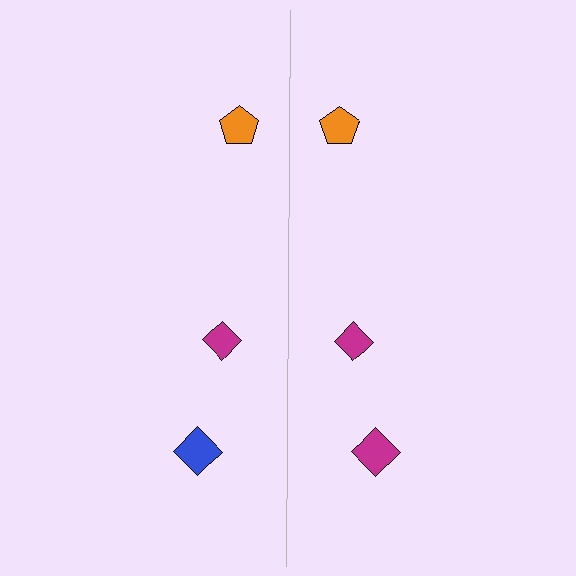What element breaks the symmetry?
The magenta diamond on the right side breaks the symmetry — its mirror counterpart is blue.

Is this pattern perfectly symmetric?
No, the pattern is not perfectly symmetric. The magenta diamond on the right side breaks the symmetry — its mirror counterpart is blue.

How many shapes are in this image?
There are 6 shapes in this image.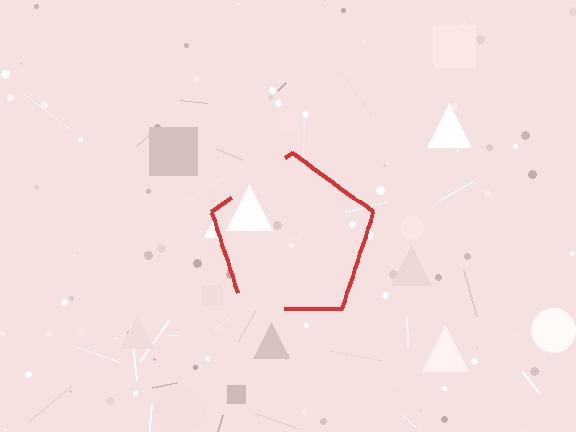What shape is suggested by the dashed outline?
The dashed outline suggests a pentagon.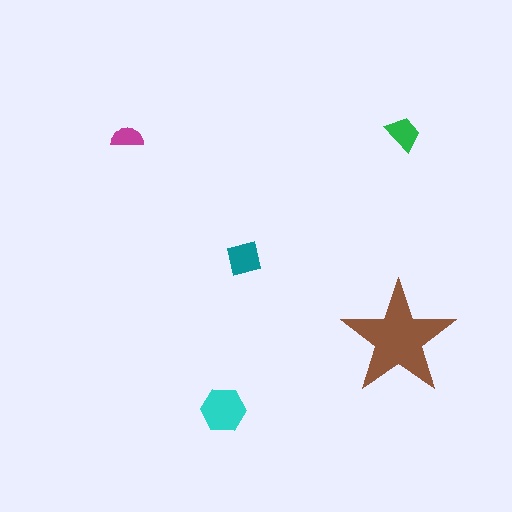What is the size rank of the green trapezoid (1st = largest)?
4th.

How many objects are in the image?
There are 5 objects in the image.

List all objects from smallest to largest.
The magenta semicircle, the green trapezoid, the teal square, the cyan hexagon, the brown star.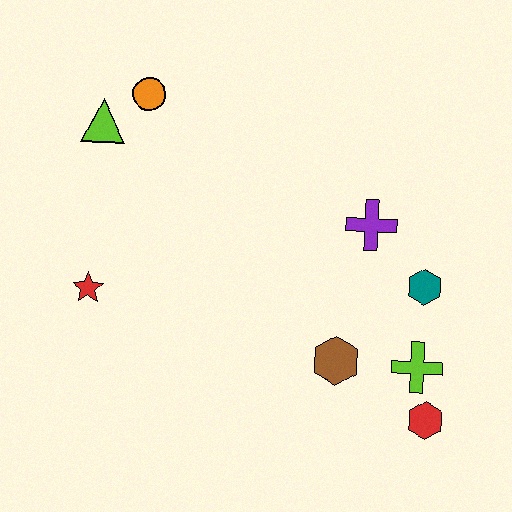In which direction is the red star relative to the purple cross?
The red star is to the left of the purple cross.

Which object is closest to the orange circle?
The lime triangle is closest to the orange circle.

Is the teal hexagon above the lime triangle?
No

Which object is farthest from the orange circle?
The red hexagon is farthest from the orange circle.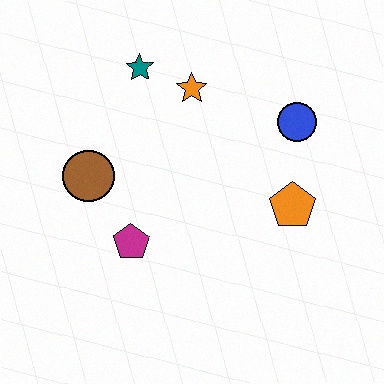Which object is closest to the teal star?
The orange star is closest to the teal star.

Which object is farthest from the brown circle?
The blue circle is farthest from the brown circle.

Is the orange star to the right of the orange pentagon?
No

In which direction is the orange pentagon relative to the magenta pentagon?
The orange pentagon is to the right of the magenta pentagon.